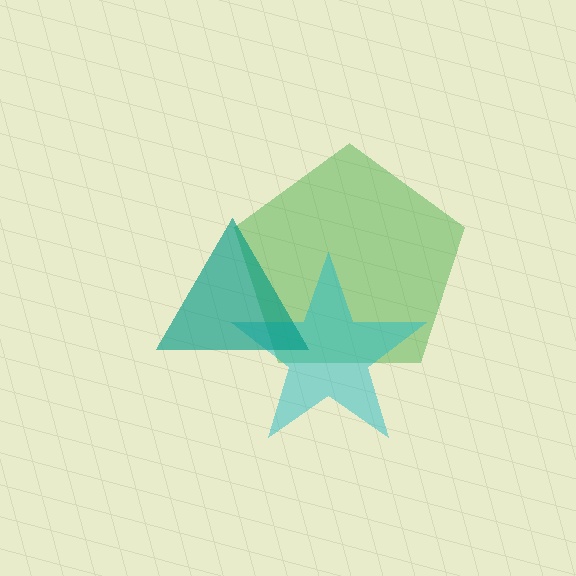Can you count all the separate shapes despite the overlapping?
Yes, there are 3 separate shapes.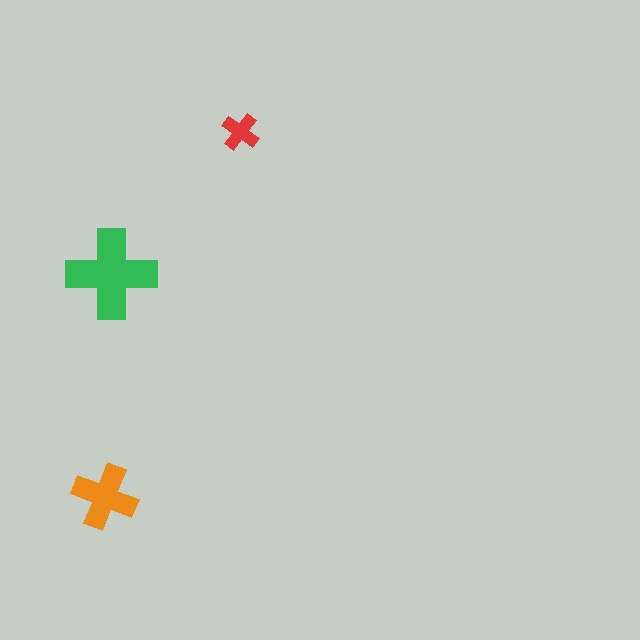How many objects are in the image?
There are 3 objects in the image.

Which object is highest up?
The red cross is topmost.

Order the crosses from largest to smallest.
the green one, the orange one, the red one.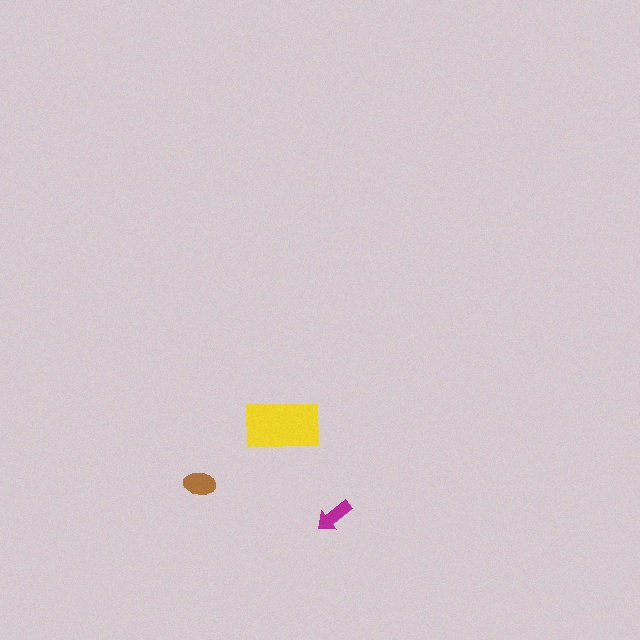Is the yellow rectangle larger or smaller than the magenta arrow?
Larger.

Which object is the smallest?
The magenta arrow.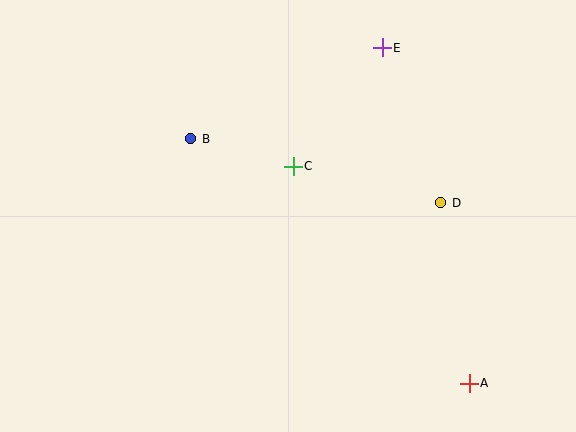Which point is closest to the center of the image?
Point C at (293, 166) is closest to the center.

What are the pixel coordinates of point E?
Point E is at (382, 48).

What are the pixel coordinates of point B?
Point B is at (191, 139).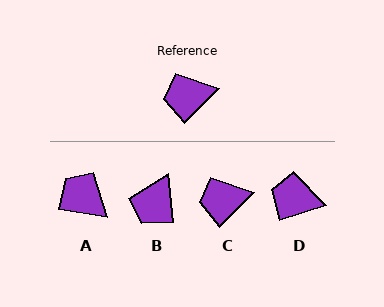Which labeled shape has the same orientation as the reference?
C.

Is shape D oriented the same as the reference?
No, it is off by about 27 degrees.